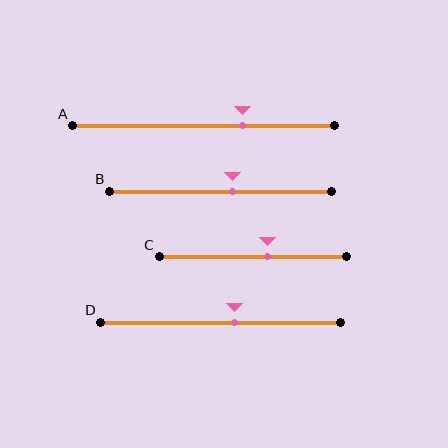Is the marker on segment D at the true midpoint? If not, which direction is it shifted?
No, the marker on segment D is shifted to the right by about 6% of the segment length.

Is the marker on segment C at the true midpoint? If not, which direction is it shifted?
No, the marker on segment C is shifted to the right by about 8% of the segment length.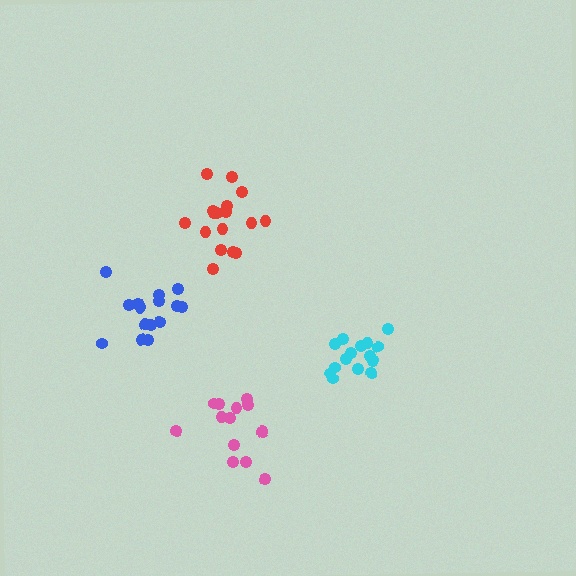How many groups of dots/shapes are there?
There are 4 groups.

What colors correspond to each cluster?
The clusters are colored: red, pink, cyan, blue.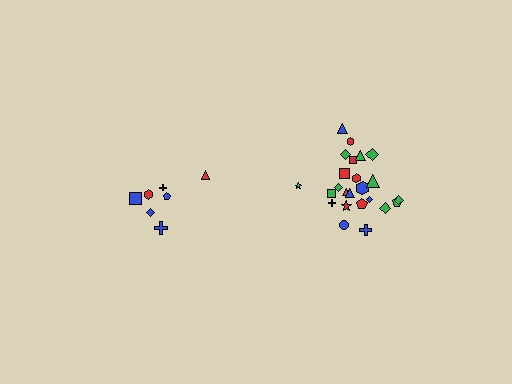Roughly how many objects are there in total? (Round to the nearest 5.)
Roughly 30 objects in total.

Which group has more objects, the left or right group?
The right group.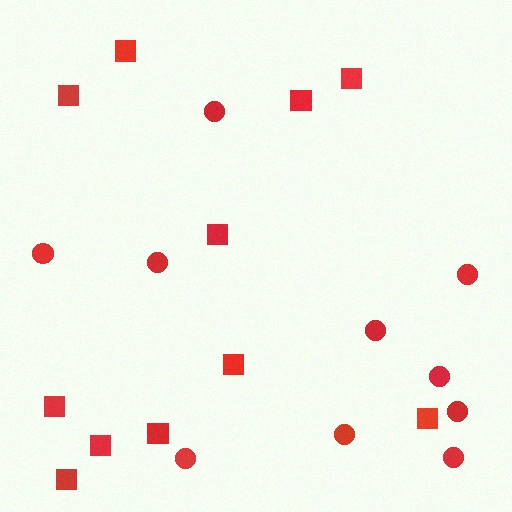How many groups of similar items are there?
There are 2 groups: one group of squares (11) and one group of circles (10).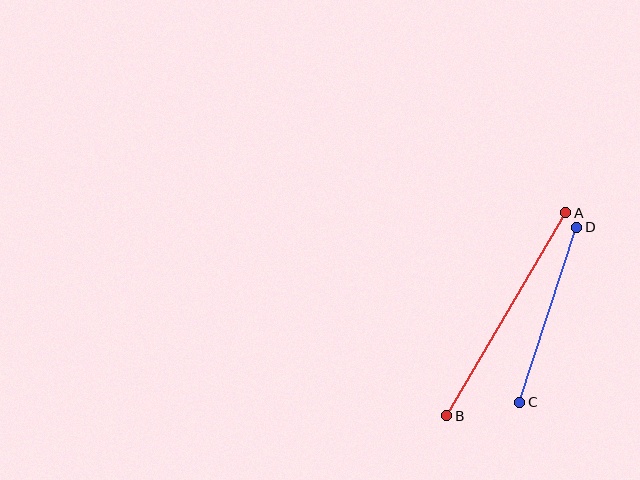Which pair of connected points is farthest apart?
Points A and B are farthest apart.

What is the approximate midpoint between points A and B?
The midpoint is at approximately (506, 314) pixels.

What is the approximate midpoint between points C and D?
The midpoint is at approximately (548, 315) pixels.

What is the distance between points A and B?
The distance is approximately 235 pixels.